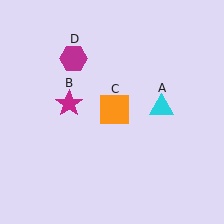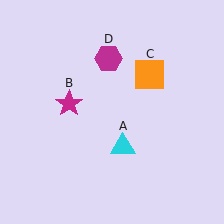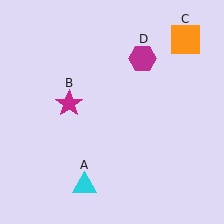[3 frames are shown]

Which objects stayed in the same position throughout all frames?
Magenta star (object B) remained stationary.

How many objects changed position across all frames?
3 objects changed position: cyan triangle (object A), orange square (object C), magenta hexagon (object D).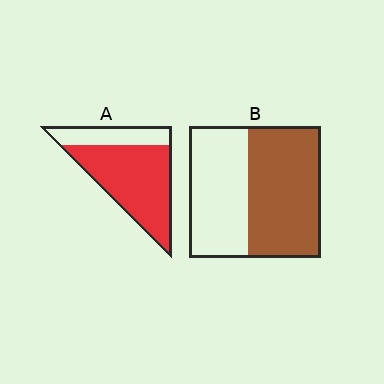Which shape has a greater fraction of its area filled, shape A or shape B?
Shape A.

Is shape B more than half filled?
Yes.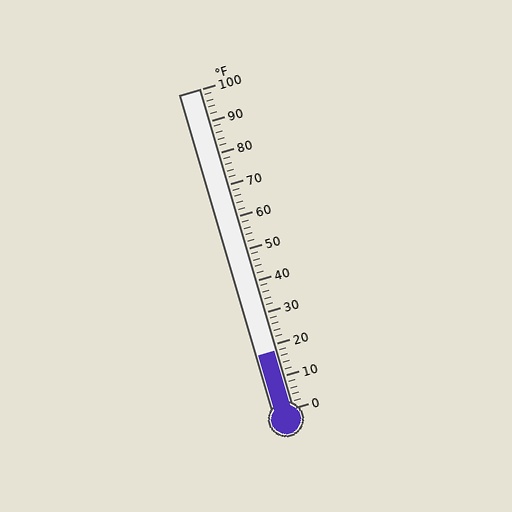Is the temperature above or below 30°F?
The temperature is below 30°F.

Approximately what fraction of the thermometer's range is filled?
The thermometer is filled to approximately 20% of its range.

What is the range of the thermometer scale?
The thermometer scale ranges from 0°F to 100°F.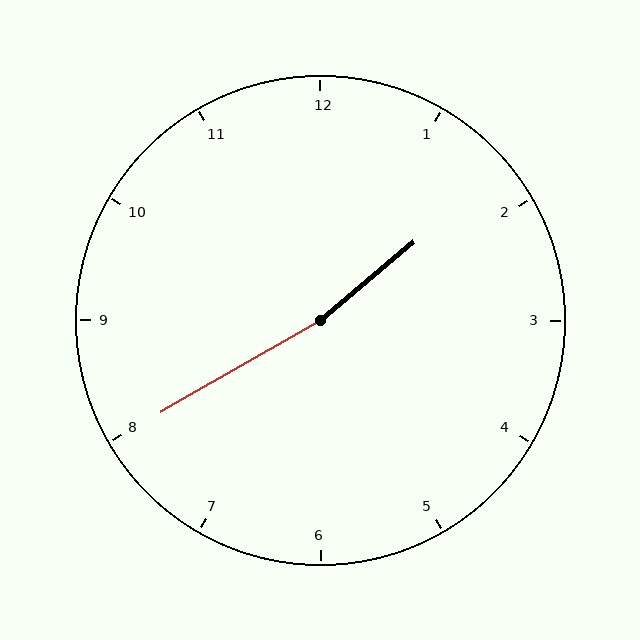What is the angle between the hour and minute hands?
Approximately 170 degrees.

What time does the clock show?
1:40.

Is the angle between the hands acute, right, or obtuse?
It is obtuse.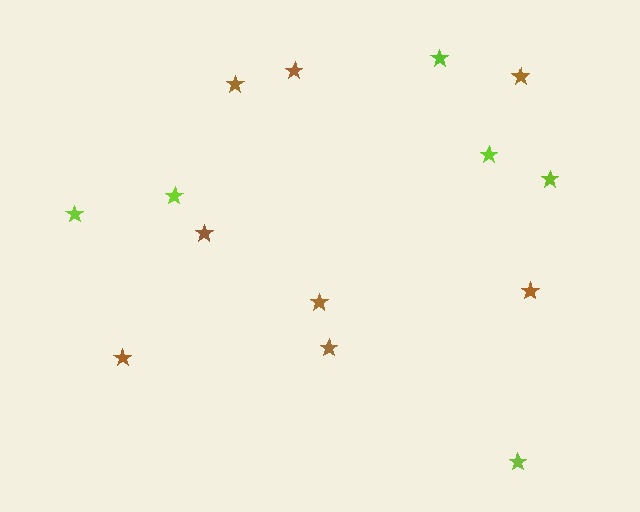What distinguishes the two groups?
There are 2 groups: one group of brown stars (8) and one group of lime stars (6).